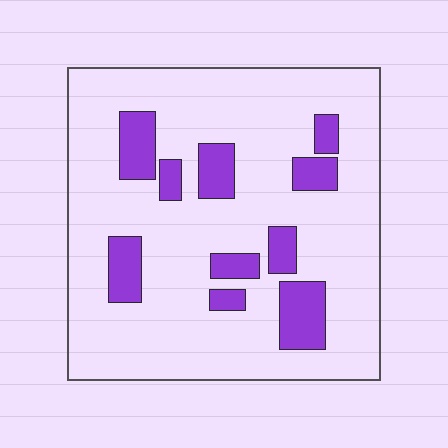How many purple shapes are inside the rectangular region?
10.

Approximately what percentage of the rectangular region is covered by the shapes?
Approximately 15%.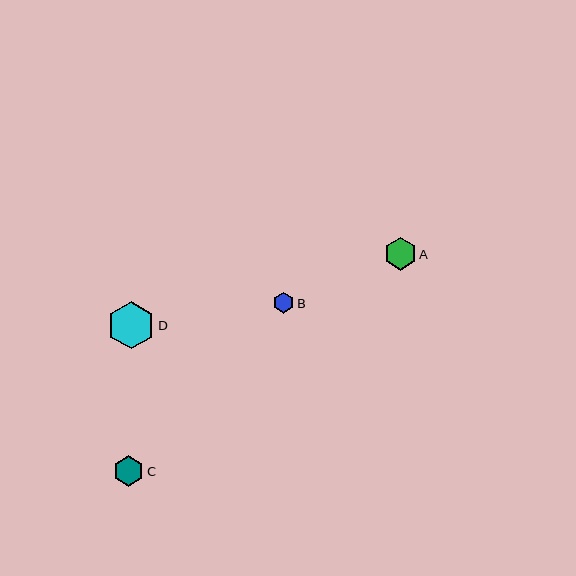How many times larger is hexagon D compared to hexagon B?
Hexagon D is approximately 2.3 times the size of hexagon B.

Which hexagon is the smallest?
Hexagon B is the smallest with a size of approximately 21 pixels.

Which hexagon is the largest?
Hexagon D is the largest with a size of approximately 47 pixels.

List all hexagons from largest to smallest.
From largest to smallest: D, A, C, B.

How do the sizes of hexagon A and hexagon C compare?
Hexagon A and hexagon C are approximately the same size.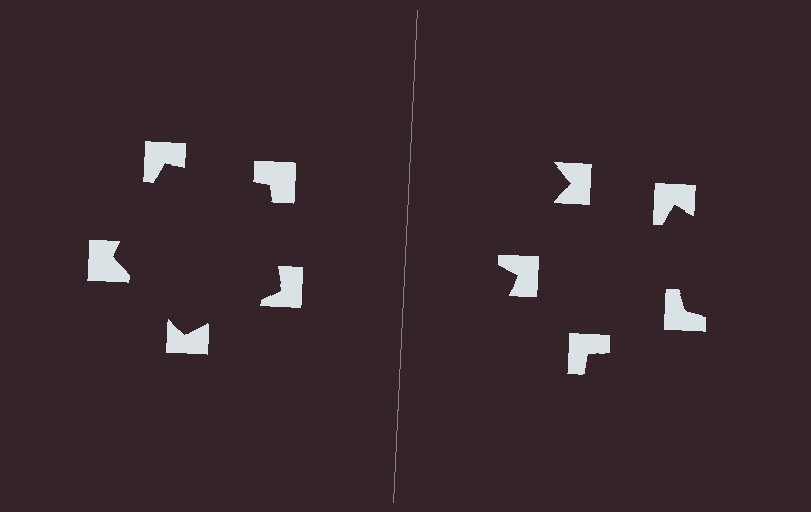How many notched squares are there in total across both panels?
10 — 5 on each side.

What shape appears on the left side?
An illusory pentagon.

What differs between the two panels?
The notched squares are positioned identically on both sides; only the wedge orientations differ. On the left they align to a pentagon; on the right they are misaligned.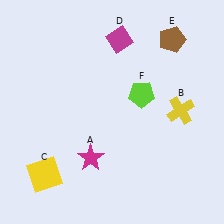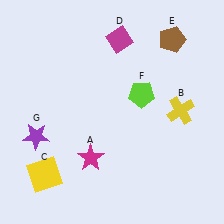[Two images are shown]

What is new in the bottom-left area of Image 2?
A purple star (G) was added in the bottom-left area of Image 2.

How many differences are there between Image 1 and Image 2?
There is 1 difference between the two images.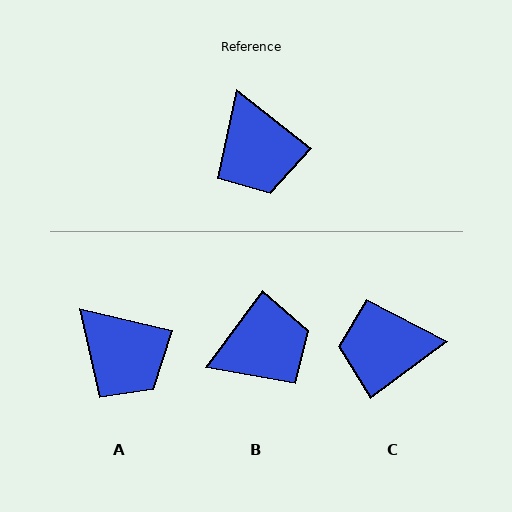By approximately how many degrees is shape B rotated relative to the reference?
Approximately 92 degrees counter-clockwise.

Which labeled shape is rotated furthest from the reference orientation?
C, about 105 degrees away.